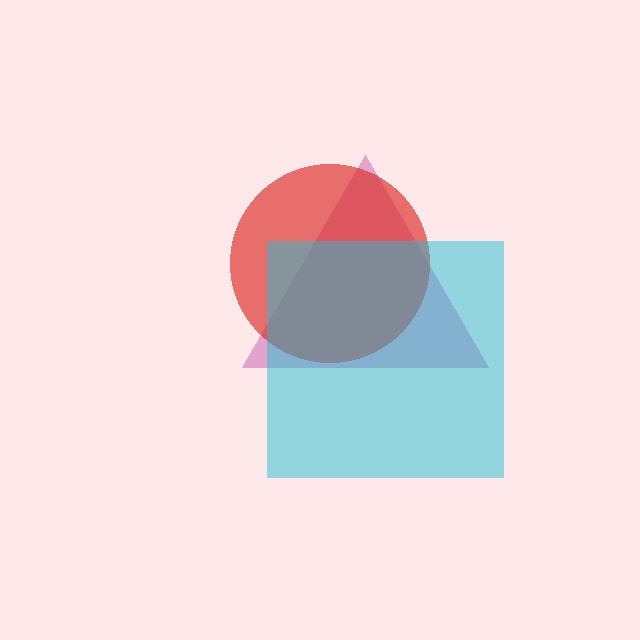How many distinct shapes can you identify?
There are 3 distinct shapes: a magenta triangle, a red circle, a cyan square.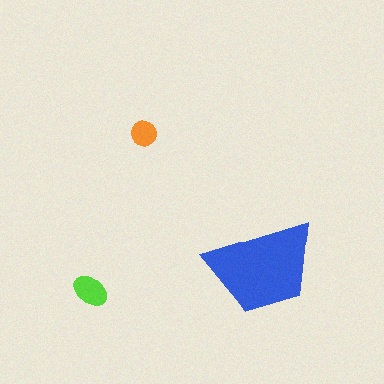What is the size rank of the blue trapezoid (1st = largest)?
1st.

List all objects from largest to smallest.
The blue trapezoid, the lime ellipse, the orange circle.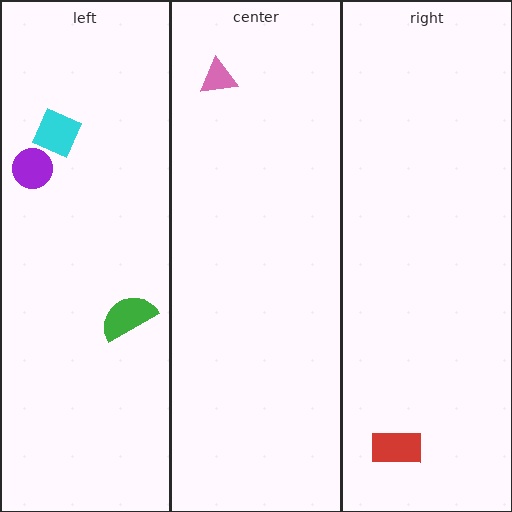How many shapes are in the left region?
3.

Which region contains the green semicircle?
The left region.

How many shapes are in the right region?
1.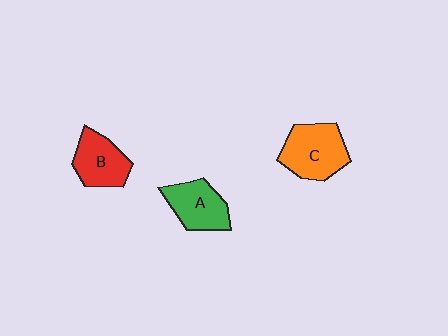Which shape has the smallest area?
Shape B (red).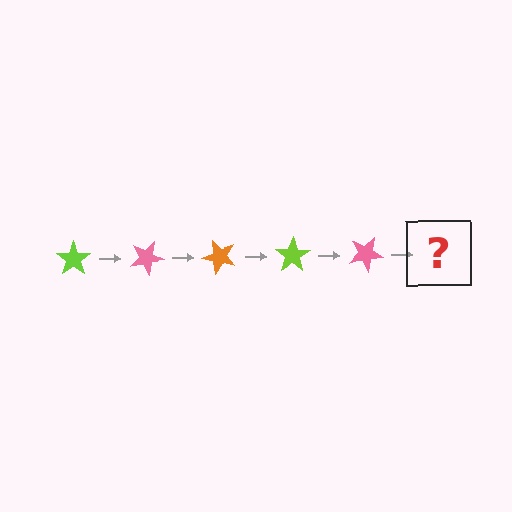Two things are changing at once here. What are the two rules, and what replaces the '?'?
The two rules are that it rotates 25 degrees each step and the color cycles through lime, pink, and orange. The '?' should be an orange star, rotated 125 degrees from the start.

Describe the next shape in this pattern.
It should be an orange star, rotated 125 degrees from the start.